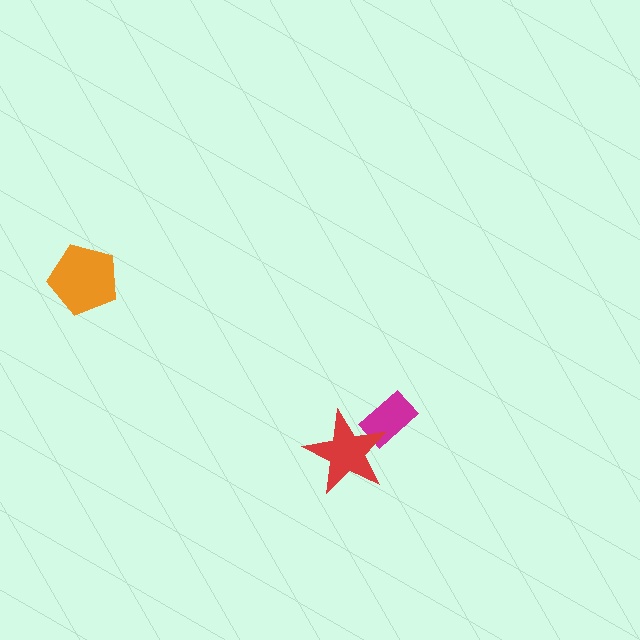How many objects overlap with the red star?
1 object overlaps with the red star.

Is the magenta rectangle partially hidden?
Yes, it is partially covered by another shape.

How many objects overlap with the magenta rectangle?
1 object overlaps with the magenta rectangle.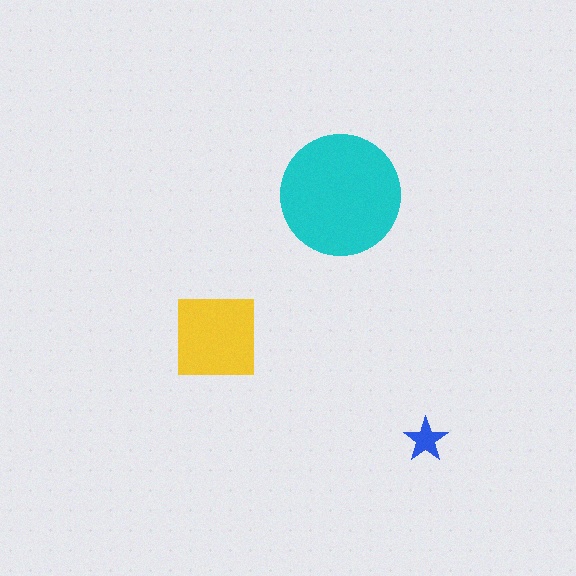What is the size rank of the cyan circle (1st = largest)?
1st.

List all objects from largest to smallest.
The cyan circle, the yellow square, the blue star.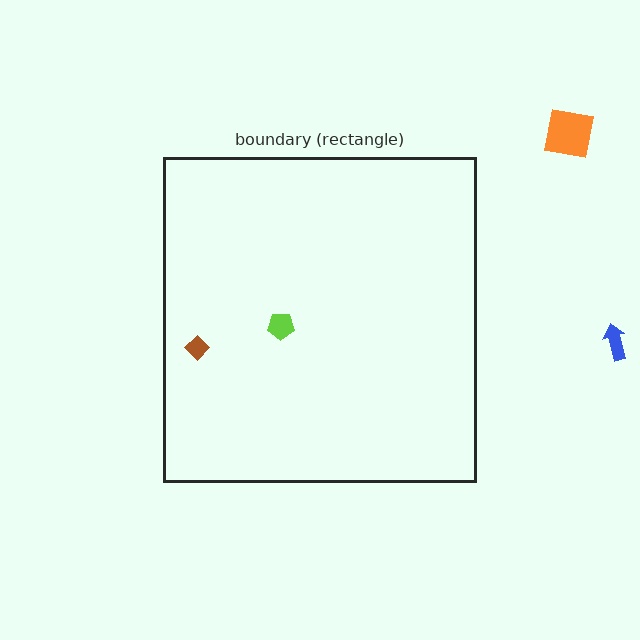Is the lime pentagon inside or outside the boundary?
Inside.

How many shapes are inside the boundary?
2 inside, 2 outside.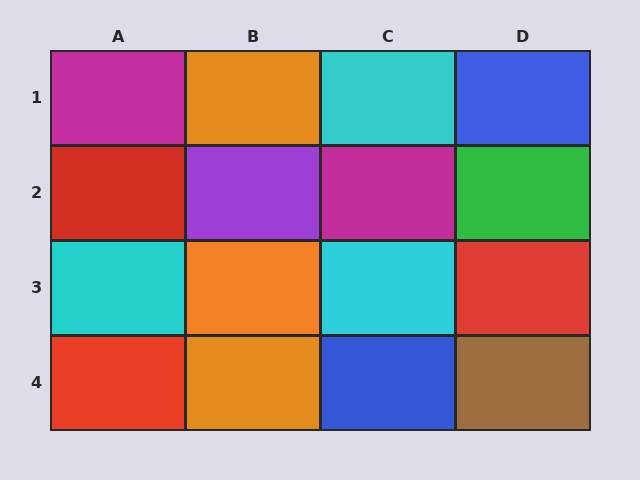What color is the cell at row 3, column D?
Red.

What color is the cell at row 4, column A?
Red.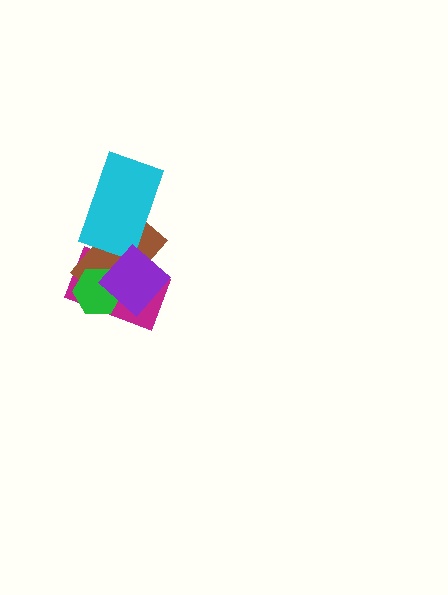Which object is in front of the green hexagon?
The purple diamond is in front of the green hexagon.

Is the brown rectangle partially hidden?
Yes, it is partially covered by another shape.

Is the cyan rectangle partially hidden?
No, no other shape covers it.